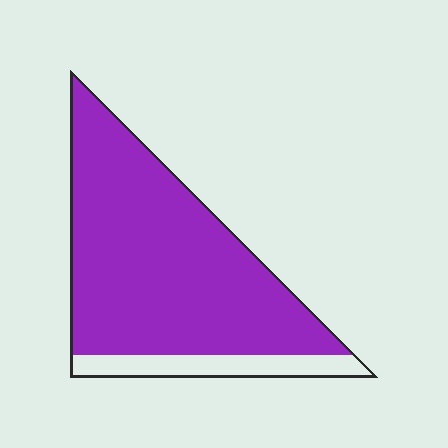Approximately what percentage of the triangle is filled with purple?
Approximately 85%.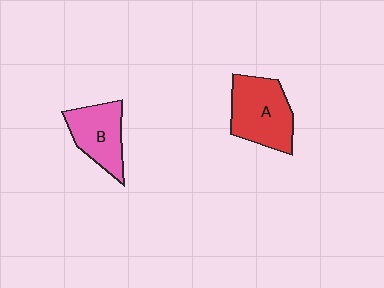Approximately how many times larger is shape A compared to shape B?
Approximately 1.3 times.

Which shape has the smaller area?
Shape B (pink).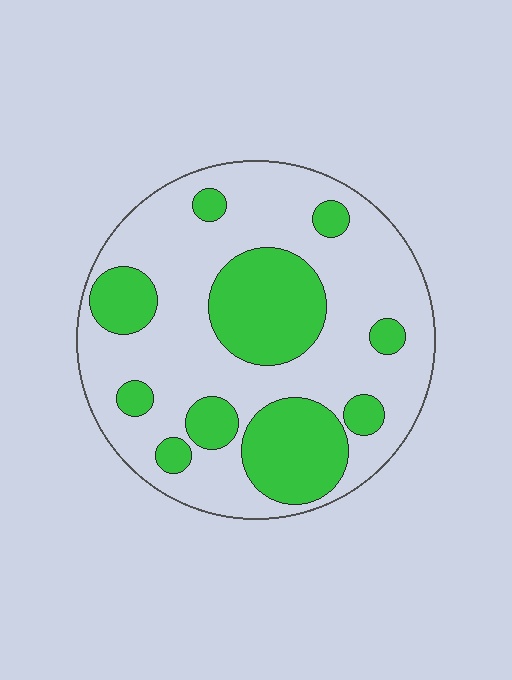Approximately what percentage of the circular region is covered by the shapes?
Approximately 30%.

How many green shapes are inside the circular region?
10.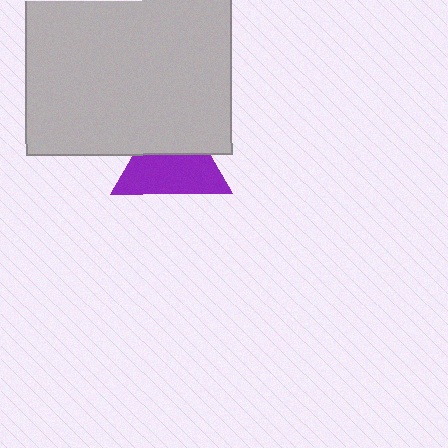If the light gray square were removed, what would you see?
You would see the complete purple triangle.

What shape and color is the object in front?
The object in front is a light gray square.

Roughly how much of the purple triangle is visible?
About half of it is visible (roughly 59%).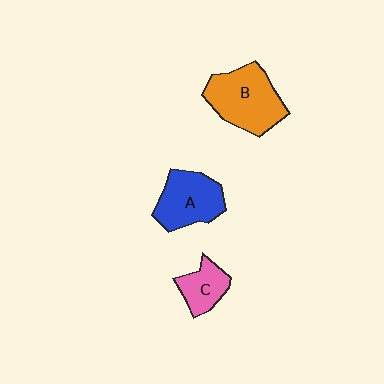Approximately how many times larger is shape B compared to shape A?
Approximately 1.2 times.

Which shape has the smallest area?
Shape C (pink).